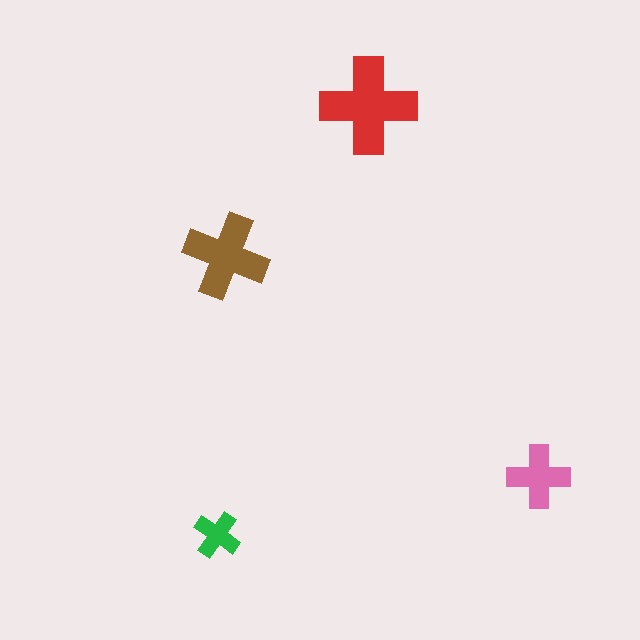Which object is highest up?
The red cross is topmost.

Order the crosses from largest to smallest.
the red one, the brown one, the pink one, the green one.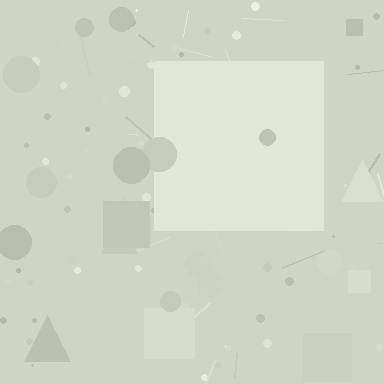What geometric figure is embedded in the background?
A square is embedded in the background.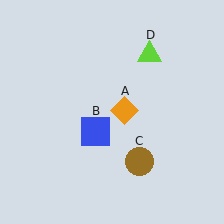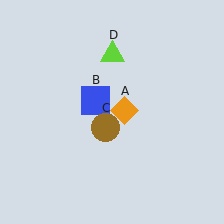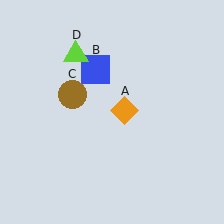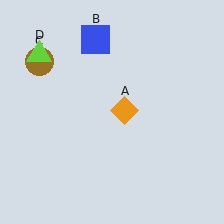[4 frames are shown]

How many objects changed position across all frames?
3 objects changed position: blue square (object B), brown circle (object C), lime triangle (object D).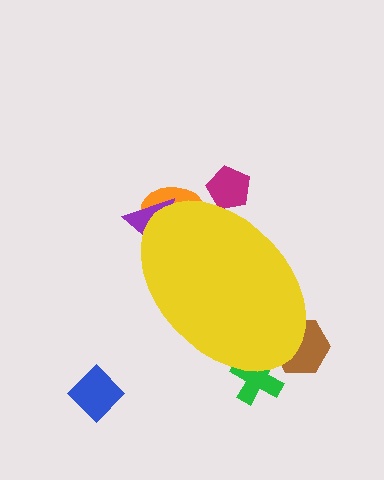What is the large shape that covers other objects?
A yellow ellipse.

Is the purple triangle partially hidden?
Yes, the purple triangle is partially hidden behind the yellow ellipse.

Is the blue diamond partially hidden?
No, the blue diamond is fully visible.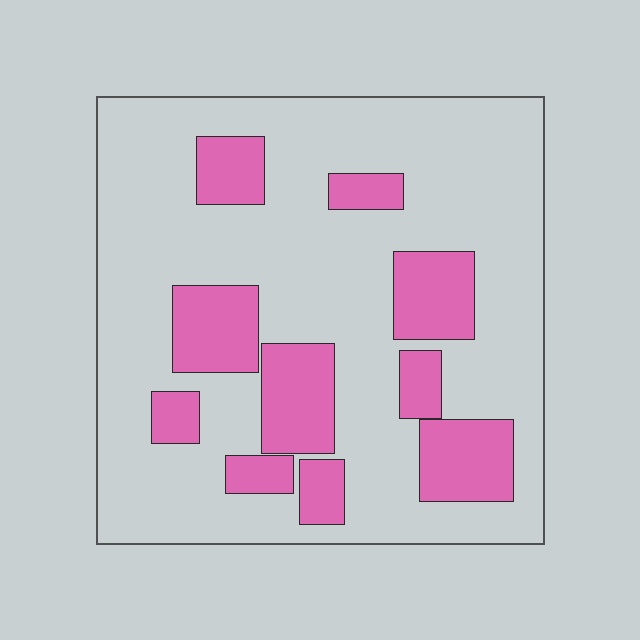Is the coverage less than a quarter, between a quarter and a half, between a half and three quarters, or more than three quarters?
Less than a quarter.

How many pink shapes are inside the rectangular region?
10.